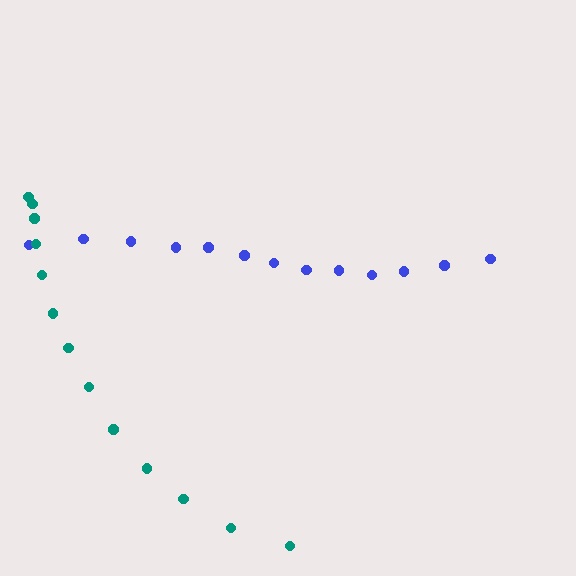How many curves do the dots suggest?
There are 2 distinct paths.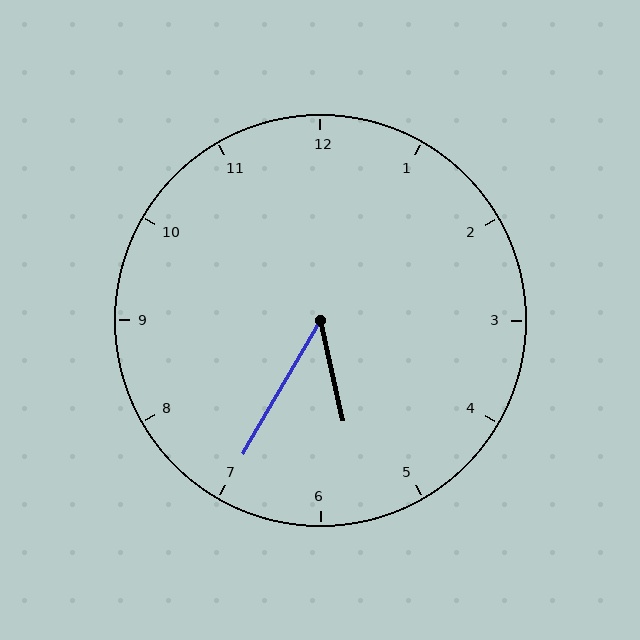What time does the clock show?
5:35.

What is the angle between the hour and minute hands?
Approximately 42 degrees.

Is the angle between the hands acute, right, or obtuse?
It is acute.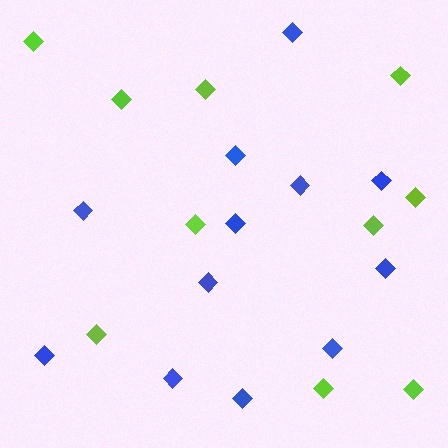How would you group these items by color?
There are 2 groups: one group of blue diamonds (12) and one group of lime diamonds (10).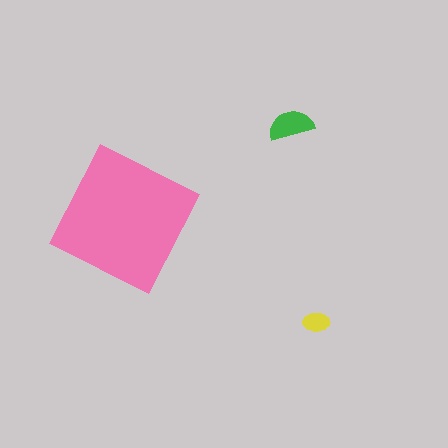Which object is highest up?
The green semicircle is topmost.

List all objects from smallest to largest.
The yellow ellipse, the green semicircle, the pink square.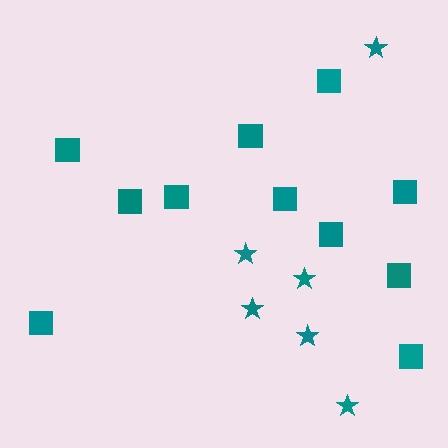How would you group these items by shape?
There are 2 groups: one group of squares (11) and one group of stars (6).